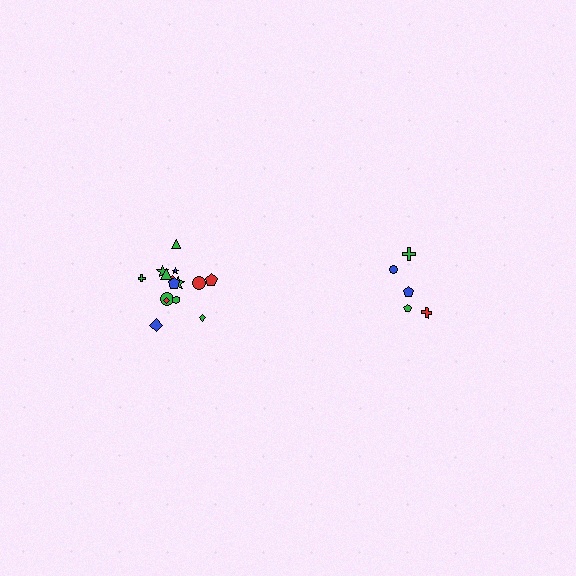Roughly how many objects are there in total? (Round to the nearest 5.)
Roughly 20 objects in total.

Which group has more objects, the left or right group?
The left group.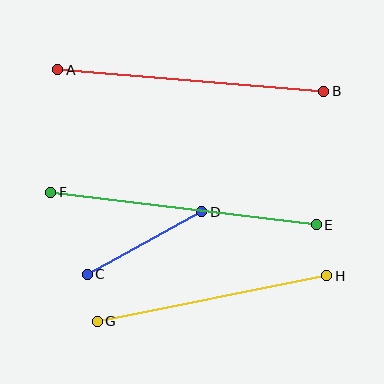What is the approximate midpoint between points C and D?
The midpoint is at approximately (145, 243) pixels.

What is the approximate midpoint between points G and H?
The midpoint is at approximately (212, 299) pixels.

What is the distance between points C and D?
The distance is approximately 130 pixels.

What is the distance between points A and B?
The distance is approximately 267 pixels.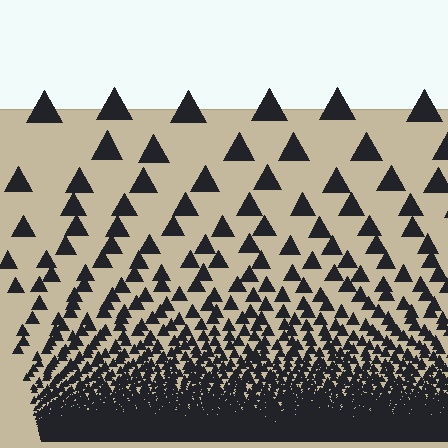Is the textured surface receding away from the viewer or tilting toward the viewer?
The surface appears to tilt toward the viewer. Texture elements get larger and sparser toward the top.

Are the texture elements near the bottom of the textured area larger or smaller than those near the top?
Smaller. The gradient is inverted — elements near the bottom are smaller and denser.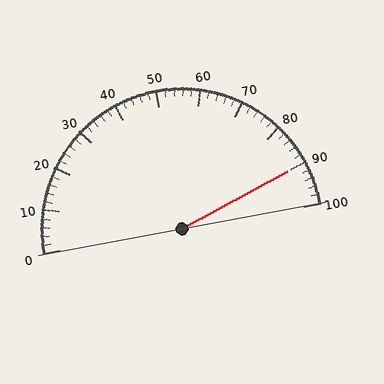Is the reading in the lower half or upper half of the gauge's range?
The reading is in the upper half of the range (0 to 100).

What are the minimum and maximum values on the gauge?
The gauge ranges from 0 to 100.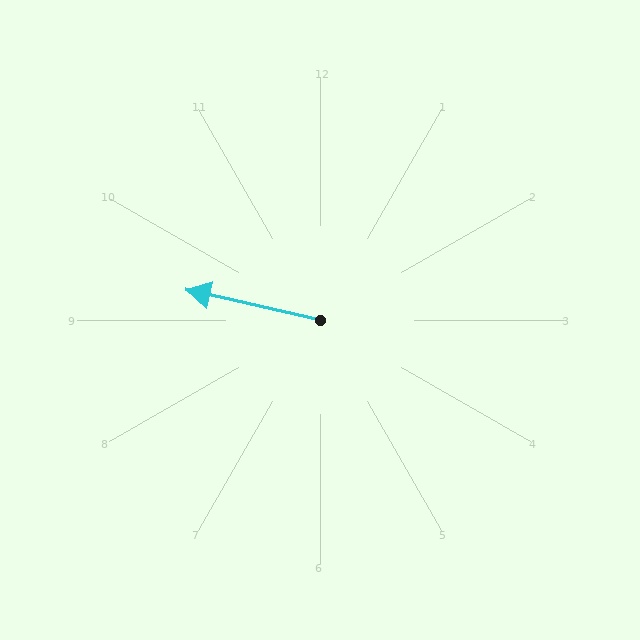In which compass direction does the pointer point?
West.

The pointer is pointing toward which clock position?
Roughly 9 o'clock.